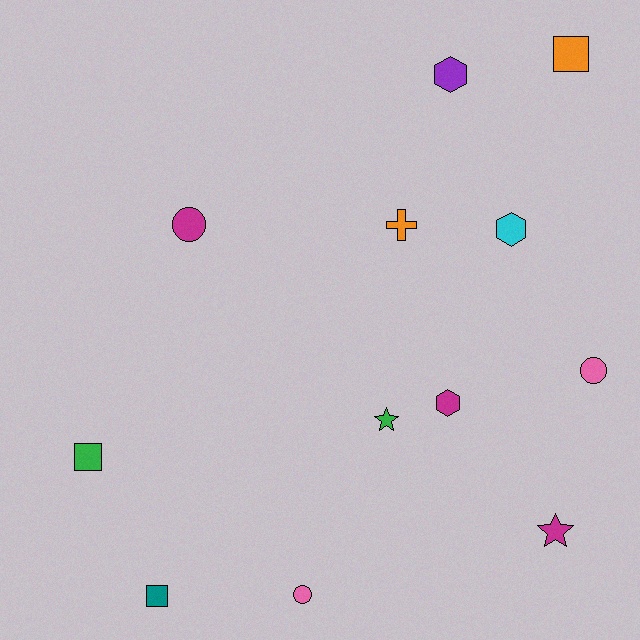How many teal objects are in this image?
There is 1 teal object.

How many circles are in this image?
There are 3 circles.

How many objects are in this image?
There are 12 objects.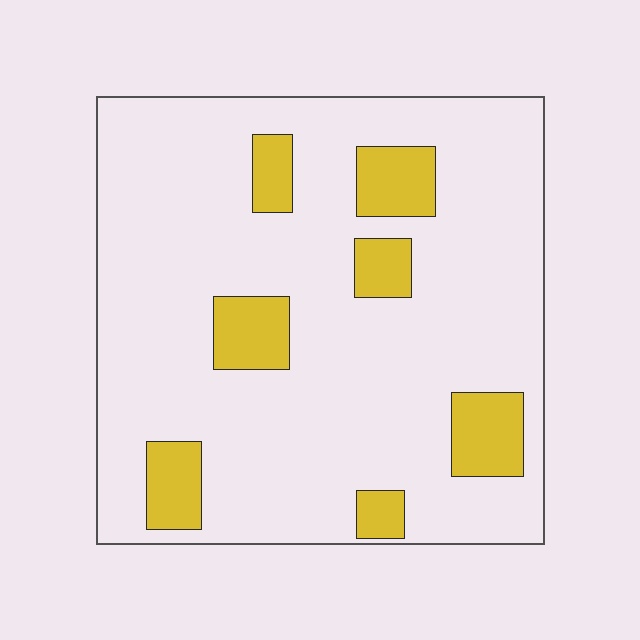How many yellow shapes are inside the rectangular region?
7.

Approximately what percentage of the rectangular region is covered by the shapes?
Approximately 15%.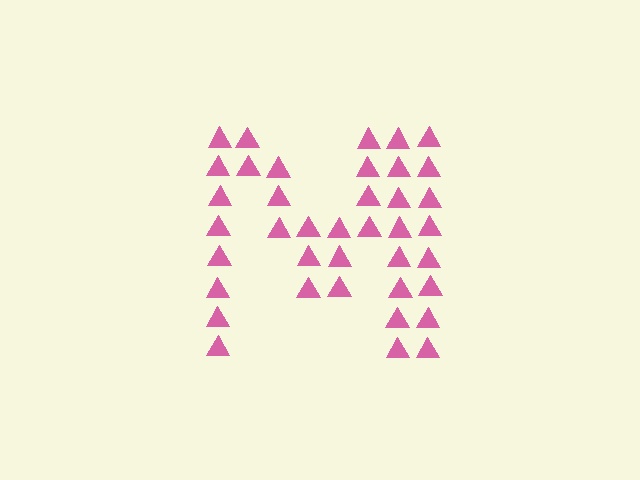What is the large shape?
The large shape is the letter M.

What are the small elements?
The small elements are triangles.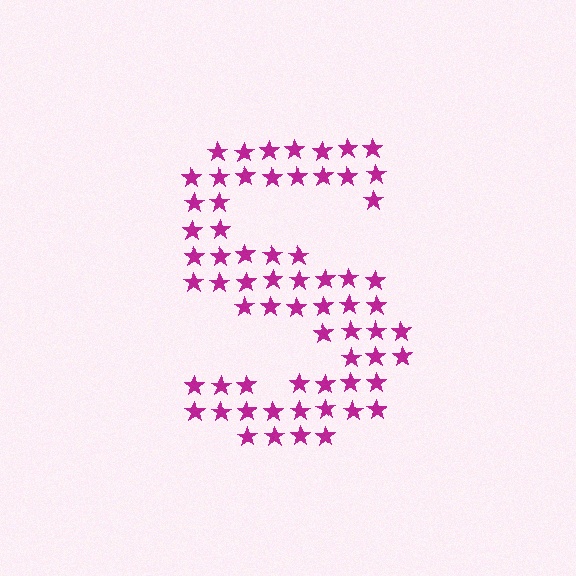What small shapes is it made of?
It is made of small stars.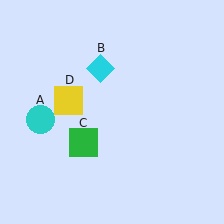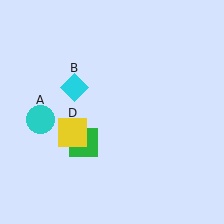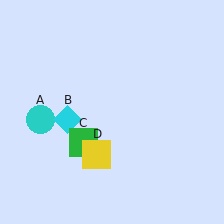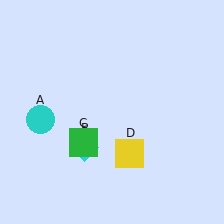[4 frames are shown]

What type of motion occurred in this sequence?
The cyan diamond (object B), yellow square (object D) rotated counterclockwise around the center of the scene.